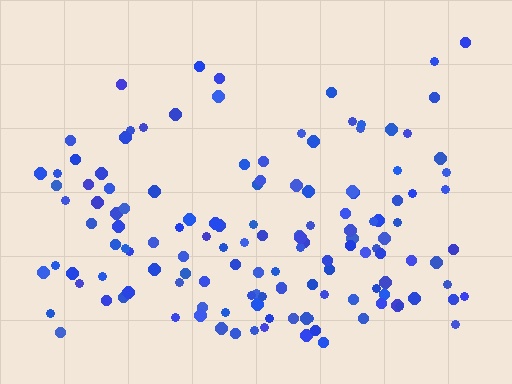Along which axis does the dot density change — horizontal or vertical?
Vertical.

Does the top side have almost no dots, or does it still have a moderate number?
Still a moderate number, just noticeably fewer than the bottom.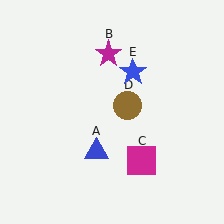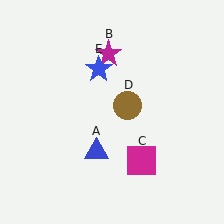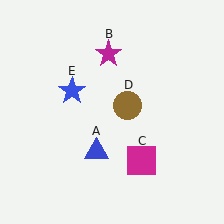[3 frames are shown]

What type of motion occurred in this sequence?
The blue star (object E) rotated counterclockwise around the center of the scene.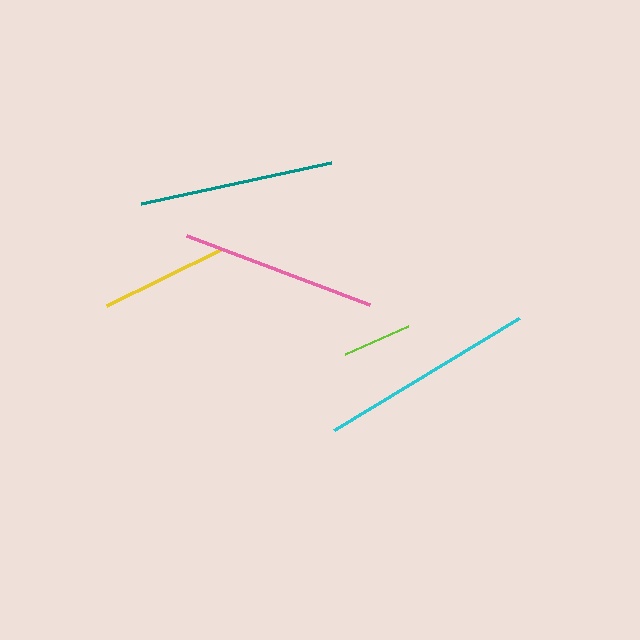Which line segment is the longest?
The cyan line is the longest at approximately 216 pixels.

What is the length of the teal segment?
The teal segment is approximately 194 pixels long.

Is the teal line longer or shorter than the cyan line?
The cyan line is longer than the teal line.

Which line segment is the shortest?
The lime line is the shortest at approximately 69 pixels.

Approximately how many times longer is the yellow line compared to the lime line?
The yellow line is approximately 1.8 times the length of the lime line.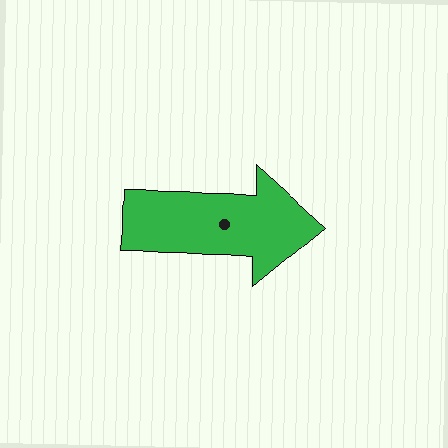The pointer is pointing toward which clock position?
Roughly 3 o'clock.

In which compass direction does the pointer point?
East.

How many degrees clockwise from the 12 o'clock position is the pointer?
Approximately 91 degrees.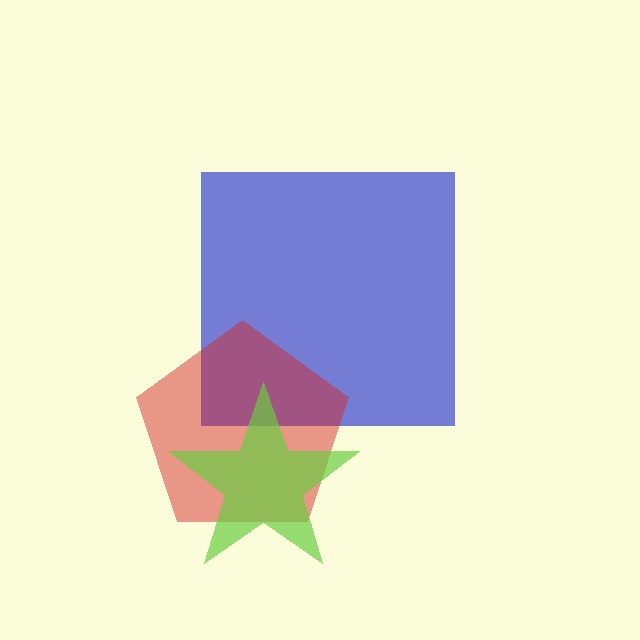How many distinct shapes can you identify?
There are 3 distinct shapes: a blue square, a red pentagon, a lime star.